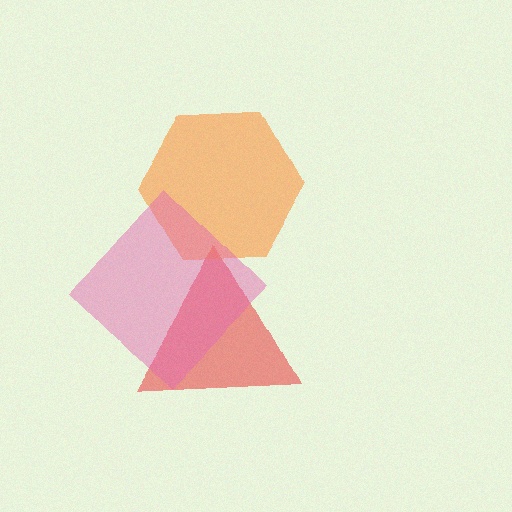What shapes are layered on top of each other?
The layered shapes are: a red triangle, an orange hexagon, a pink diamond.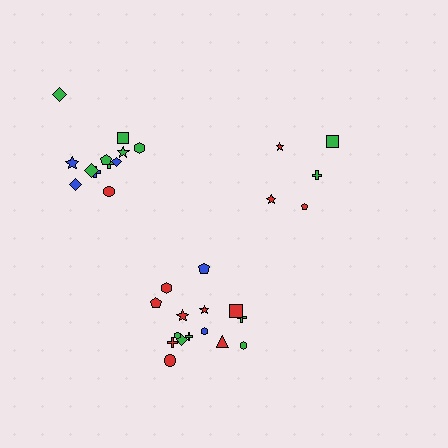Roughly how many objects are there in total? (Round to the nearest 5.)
Roughly 30 objects in total.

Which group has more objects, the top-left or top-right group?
The top-left group.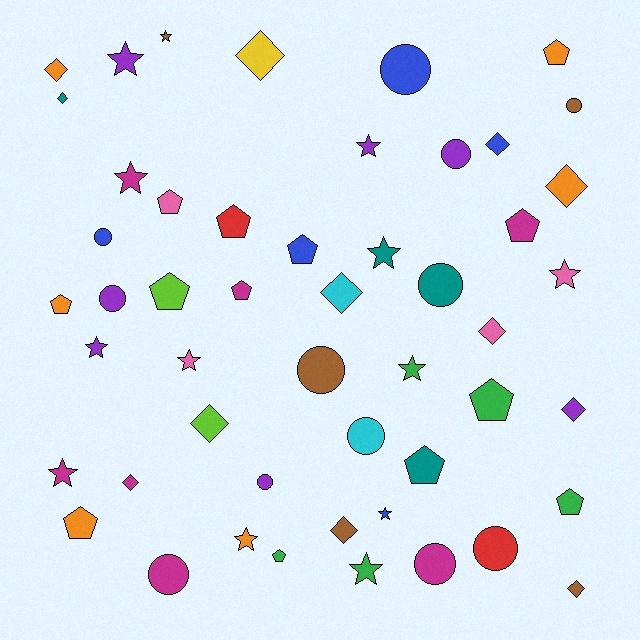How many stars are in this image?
There are 13 stars.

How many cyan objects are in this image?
There are 2 cyan objects.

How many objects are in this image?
There are 50 objects.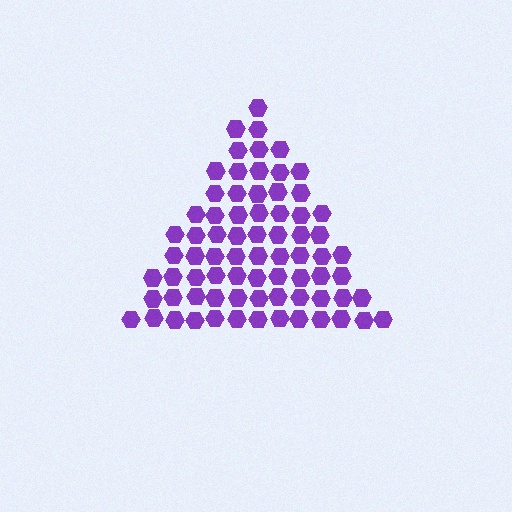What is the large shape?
The large shape is a triangle.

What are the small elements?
The small elements are hexagons.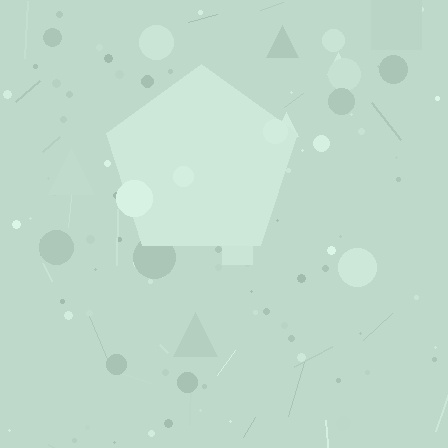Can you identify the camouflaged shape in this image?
The camouflaged shape is a pentagon.